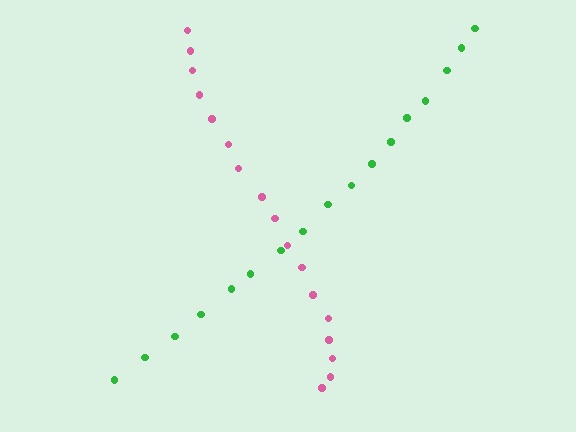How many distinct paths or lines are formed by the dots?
There are 2 distinct paths.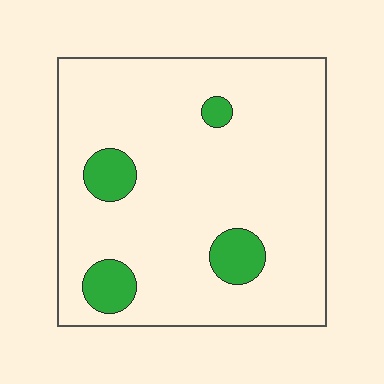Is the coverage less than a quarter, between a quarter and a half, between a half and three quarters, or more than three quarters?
Less than a quarter.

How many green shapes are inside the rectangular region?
4.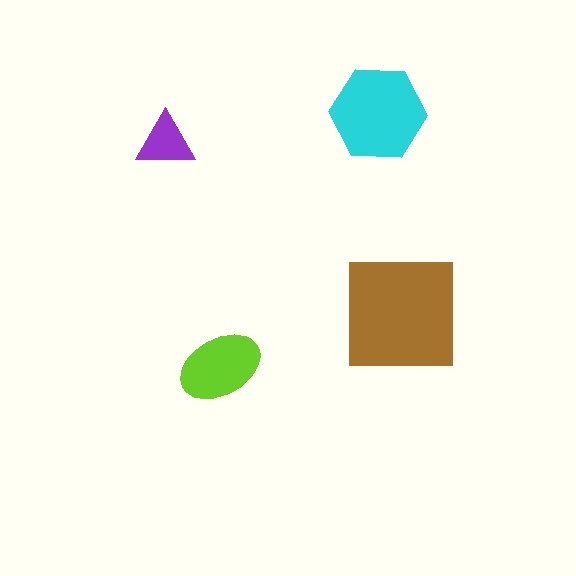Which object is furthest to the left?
The purple triangle is leftmost.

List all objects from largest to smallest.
The brown square, the cyan hexagon, the lime ellipse, the purple triangle.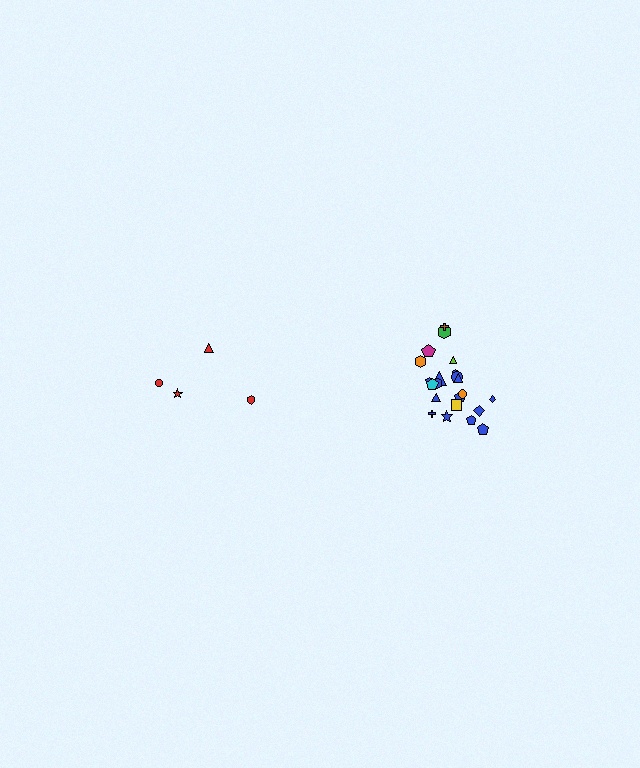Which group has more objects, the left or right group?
The right group.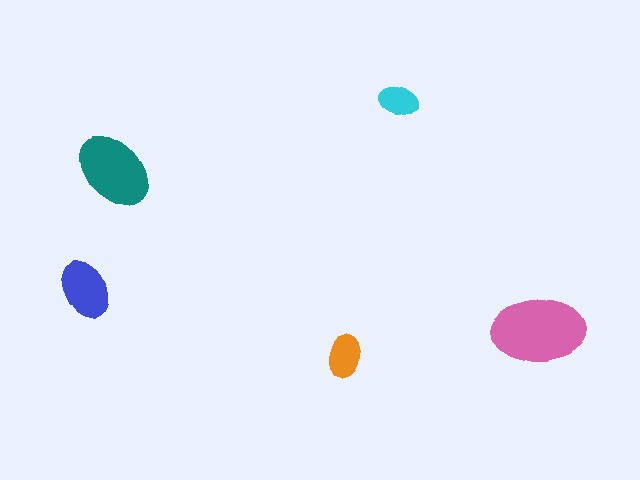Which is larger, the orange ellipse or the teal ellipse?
The teal one.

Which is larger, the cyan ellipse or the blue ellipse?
The blue one.